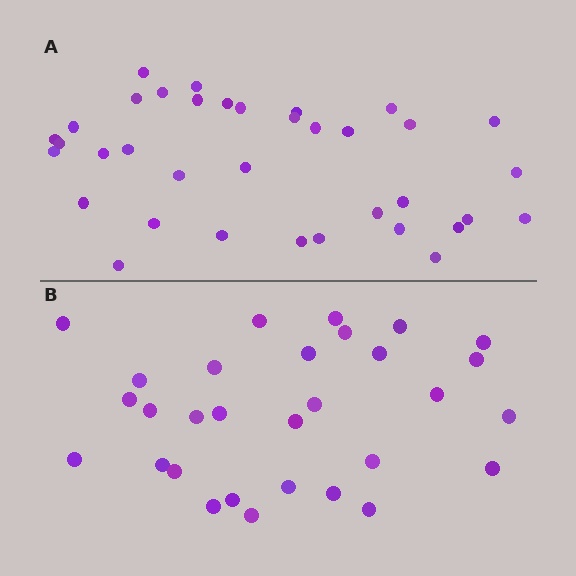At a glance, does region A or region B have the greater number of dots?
Region A (the top region) has more dots.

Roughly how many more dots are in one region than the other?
Region A has about 6 more dots than region B.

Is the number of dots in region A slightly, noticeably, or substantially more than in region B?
Region A has only slightly more — the two regions are fairly close. The ratio is roughly 1.2 to 1.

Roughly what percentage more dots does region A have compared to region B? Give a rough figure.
About 20% more.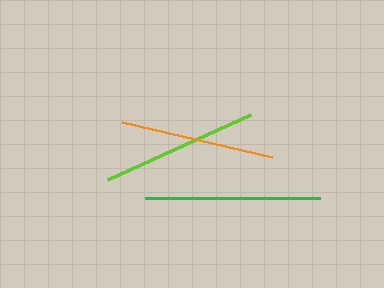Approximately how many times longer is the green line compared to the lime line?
The green line is approximately 1.1 times the length of the lime line.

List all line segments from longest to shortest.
From longest to shortest: green, lime, orange.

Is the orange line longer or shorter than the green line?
The green line is longer than the orange line.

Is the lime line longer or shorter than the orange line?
The lime line is longer than the orange line.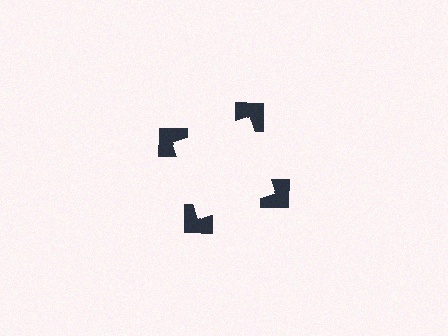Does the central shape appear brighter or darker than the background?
It typically appears slightly brighter than the background, even though no actual brightness change is drawn.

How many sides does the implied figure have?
4 sides.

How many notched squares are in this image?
There are 4 — one at each vertex of the illusory square.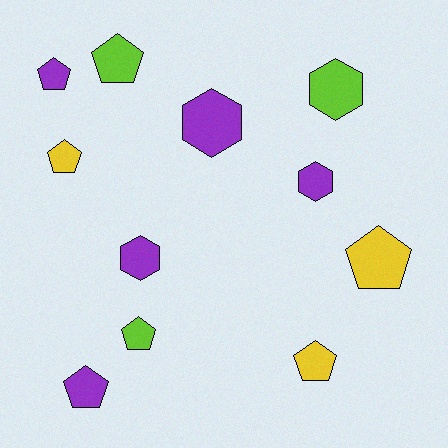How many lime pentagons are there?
There are 2 lime pentagons.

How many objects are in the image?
There are 11 objects.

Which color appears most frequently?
Purple, with 5 objects.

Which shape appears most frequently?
Pentagon, with 7 objects.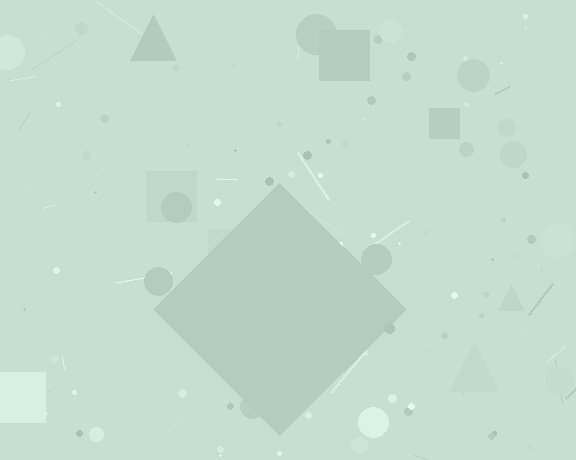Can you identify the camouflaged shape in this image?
The camouflaged shape is a diamond.